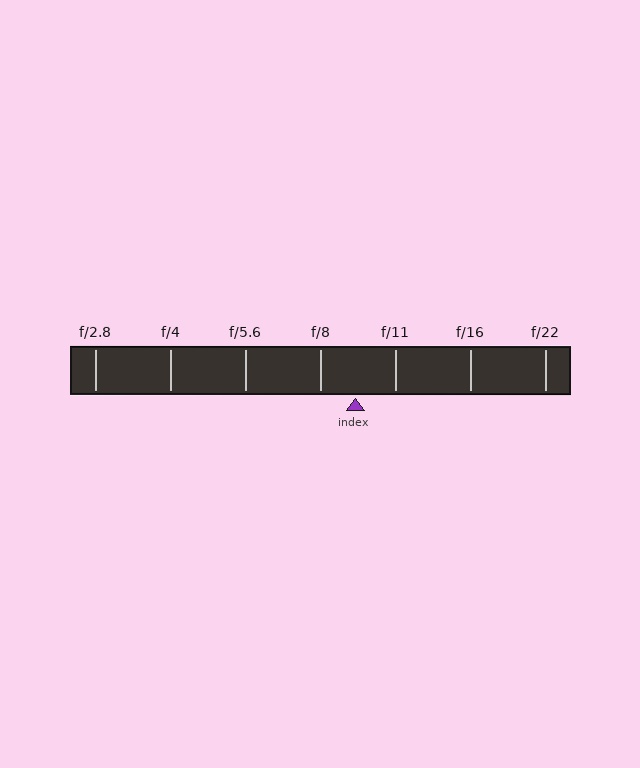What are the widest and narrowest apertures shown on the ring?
The widest aperture shown is f/2.8 and the narrowest is f/22.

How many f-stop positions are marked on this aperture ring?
There are 7 f-stop positions marked.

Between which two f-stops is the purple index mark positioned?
The index mark is between f/8 and f/11.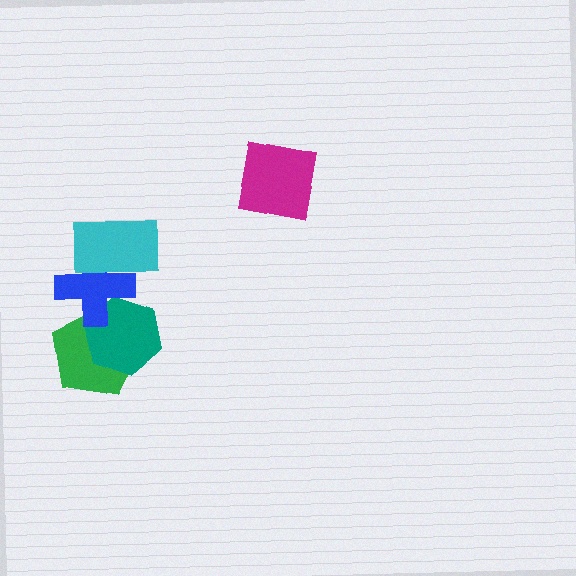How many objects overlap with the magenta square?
0 objects overlap with the magenta square.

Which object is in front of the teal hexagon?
The blue cross is in front of the teal hexagon.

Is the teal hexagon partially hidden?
Yes, it is partially covered by another shape.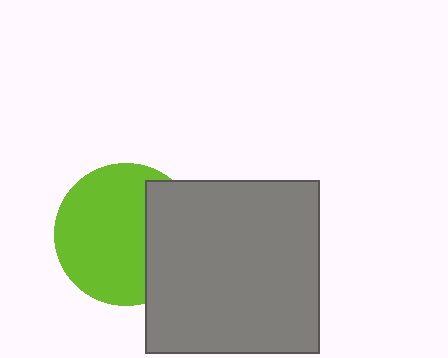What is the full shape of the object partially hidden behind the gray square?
The partially hidden object is a lime circle.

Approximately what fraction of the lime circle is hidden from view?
Roughly 32% of the lime circle is hidden behind the gray square.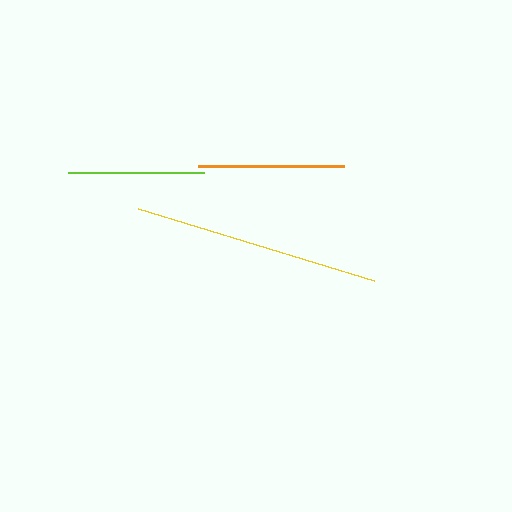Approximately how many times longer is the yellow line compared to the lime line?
The yellow line is approximately 1.8 times the length of the lime line.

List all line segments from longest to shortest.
From longest to shortest: yellow, orange, lime.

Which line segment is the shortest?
The lime line is the shortest at approximately 136 pixels.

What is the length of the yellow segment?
The yellow segment is approximately 247 pixels long.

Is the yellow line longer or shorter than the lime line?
The yellow line is longer than the lime line.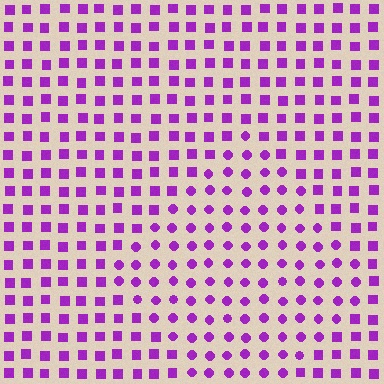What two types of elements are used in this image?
The image uses circles inside the diamond region and squares outside it.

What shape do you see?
I see a diamond.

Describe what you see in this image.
The image is filled with small purple elements arranged in a uniform grid. A diamond-shaped region contains circles, while the surrounding area contains squares. The boundary is defined purely by the change in element shape.